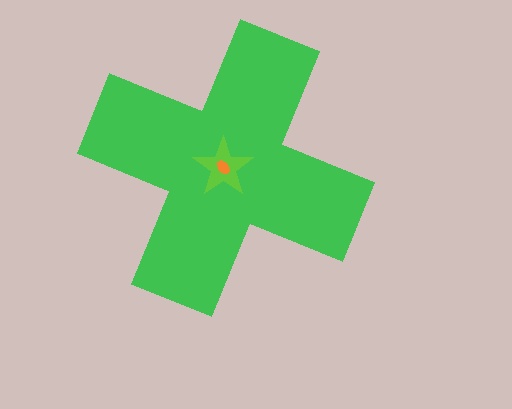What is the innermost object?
The orange ellipse.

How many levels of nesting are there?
3.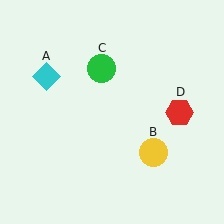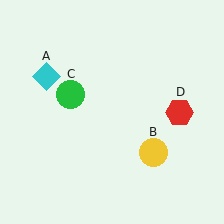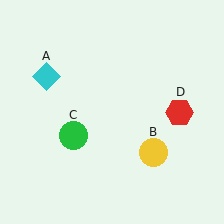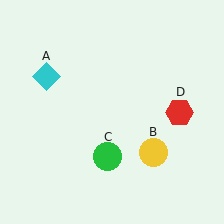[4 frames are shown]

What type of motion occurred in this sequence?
The green circle (object C) rotated counterclockwise around the center of the scene.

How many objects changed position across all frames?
1 object changed position: green circle (object C).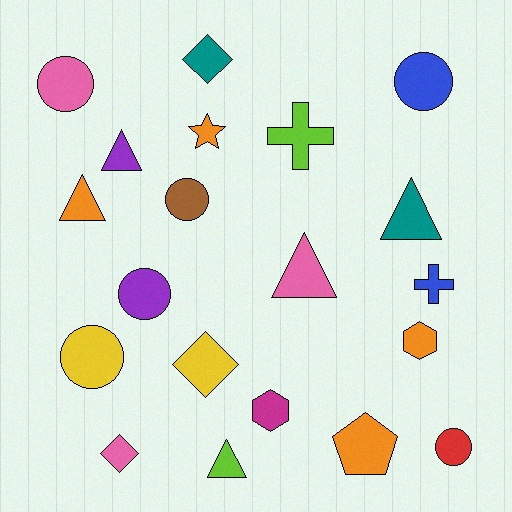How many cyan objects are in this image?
There are no cyan objects.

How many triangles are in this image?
There are 5 triangles.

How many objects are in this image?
There are 20 objects.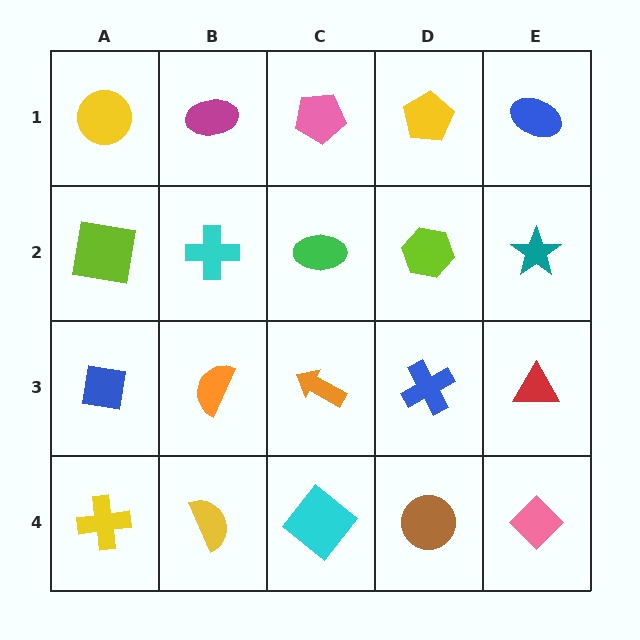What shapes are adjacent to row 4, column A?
A blue square (row 3, column A), a yellow semicircle (row 4, column B).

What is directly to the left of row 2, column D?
A green ellipse.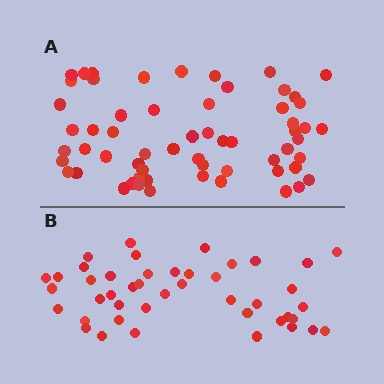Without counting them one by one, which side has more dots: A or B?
Region A (the top region) has more dots.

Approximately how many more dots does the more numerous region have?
Region A has approximately 15 more dots than region B.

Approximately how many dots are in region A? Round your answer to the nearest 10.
About 60 dots.